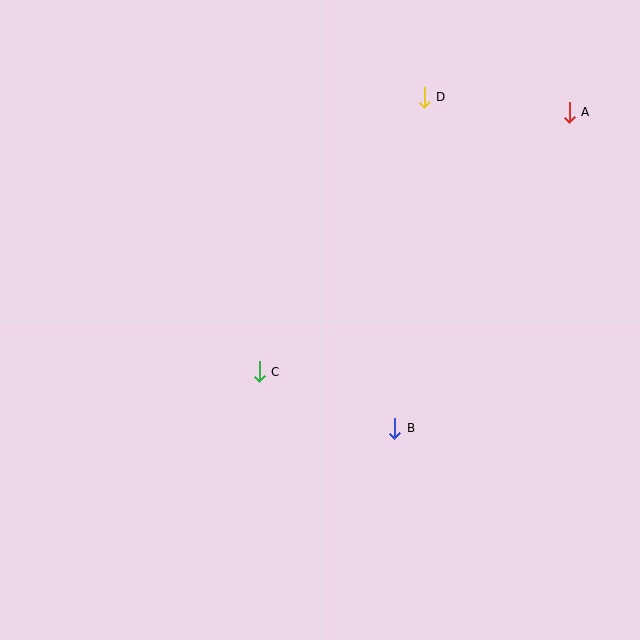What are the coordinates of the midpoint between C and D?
The midpoint between C and D is at (342, 235).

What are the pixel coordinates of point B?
Point B is at (395, 428).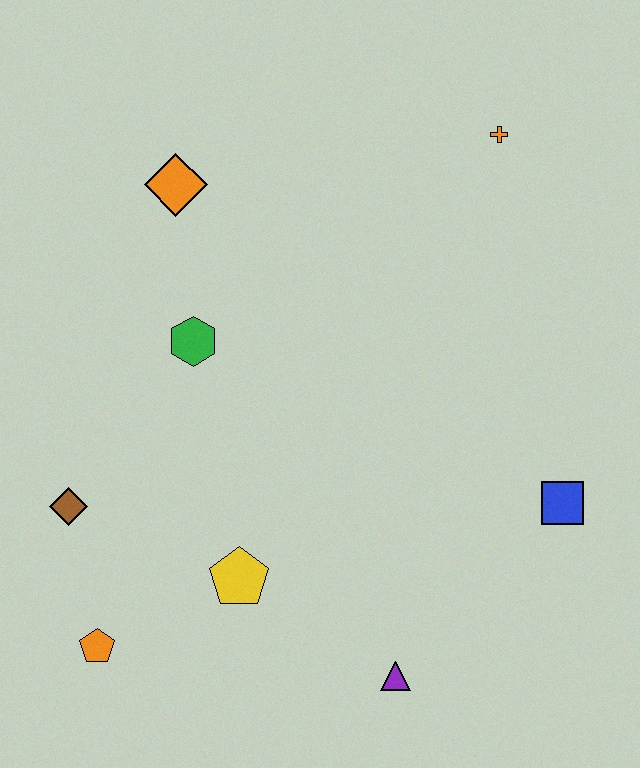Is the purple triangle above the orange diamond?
No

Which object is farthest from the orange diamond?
The purple triangle is farthest from the orange diamond.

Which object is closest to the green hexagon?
The orange diamond is closest to the green hexagon.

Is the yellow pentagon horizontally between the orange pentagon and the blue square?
Yes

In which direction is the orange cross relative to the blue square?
The orange cross is above the blue square.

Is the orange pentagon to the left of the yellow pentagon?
Yes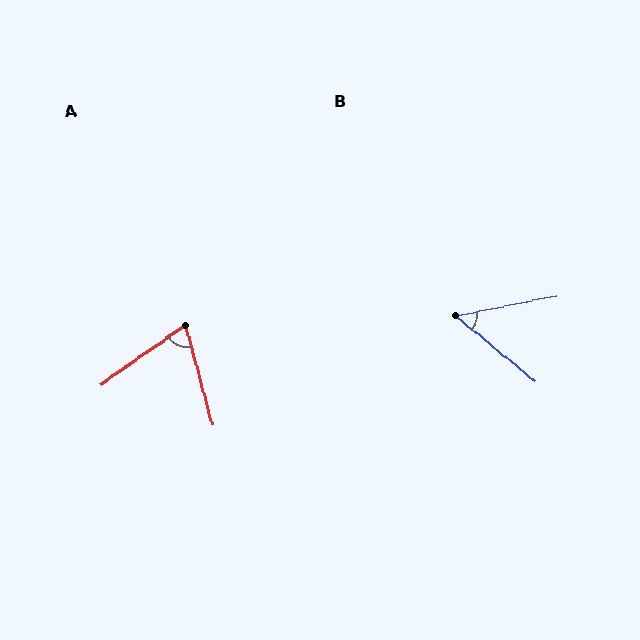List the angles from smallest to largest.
B (50°), A (70°).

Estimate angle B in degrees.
Approximately 50 degrees.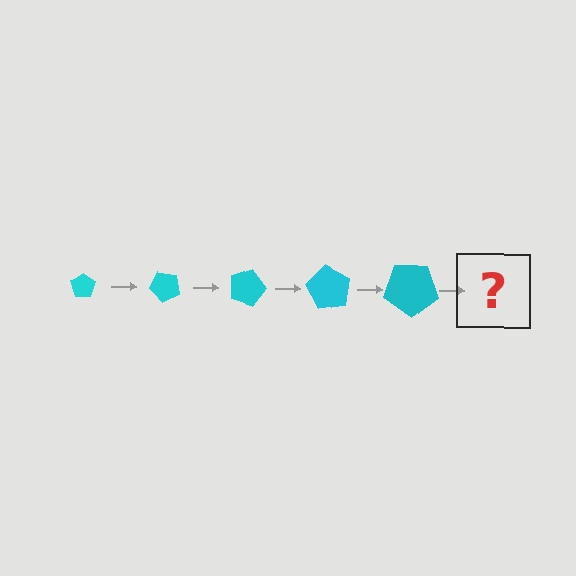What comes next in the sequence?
The next element should be a pentagon, larger than the previous one and rotated 225 degrees from the start.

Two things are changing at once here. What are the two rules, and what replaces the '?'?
The two rules are that the pentagon grows larger each step and it rotates 45 degrees each step. The '?' should be a pentagon, larger than the previous one and rotated 225 degrees from the start.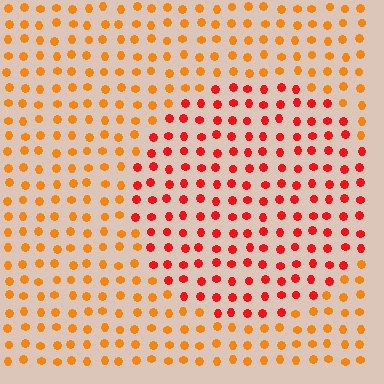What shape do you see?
I see a circle.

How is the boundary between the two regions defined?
The boundary is defined purely by a slight shift in hue (about 34 degrees). Spacing, size, and orientation are identical on both sides.